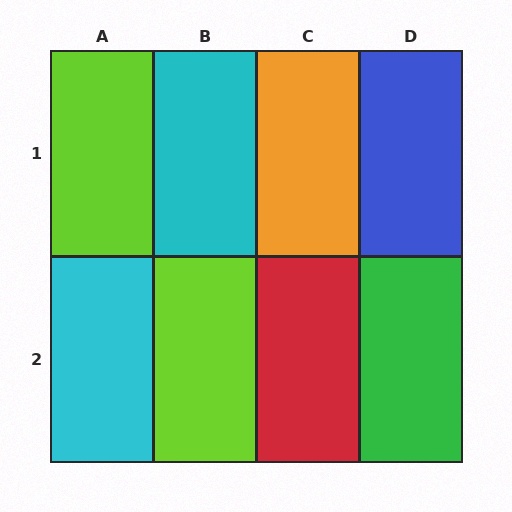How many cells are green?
1 cell is green.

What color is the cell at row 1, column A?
Lime.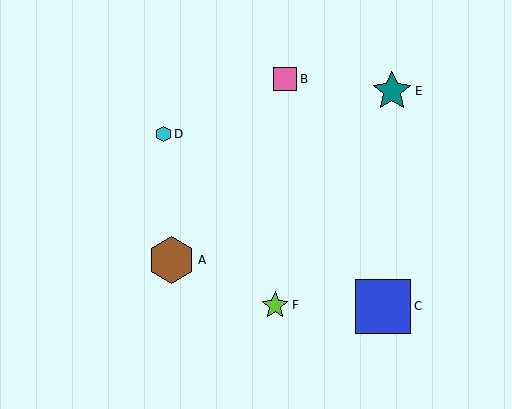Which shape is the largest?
The blue square (labeled C) is the largest.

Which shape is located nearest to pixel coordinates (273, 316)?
The lime star (labeled F) at (275, 305) is nearest to that location.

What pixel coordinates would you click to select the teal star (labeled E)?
Click at (392, 91) to select the teal star E.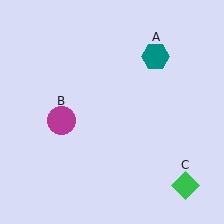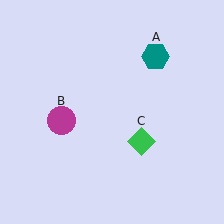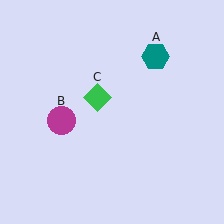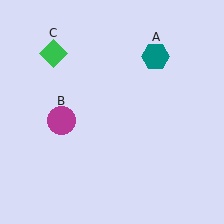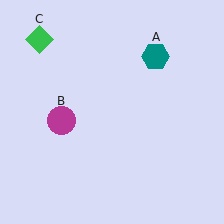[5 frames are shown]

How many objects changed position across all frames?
1 object changed position: green diamond (object C).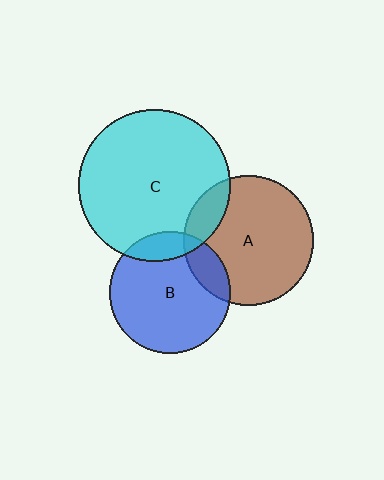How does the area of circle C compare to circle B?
Approximately 1.6 times.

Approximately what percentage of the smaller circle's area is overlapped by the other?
Approximately 15%.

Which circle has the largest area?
Circle C (cyan).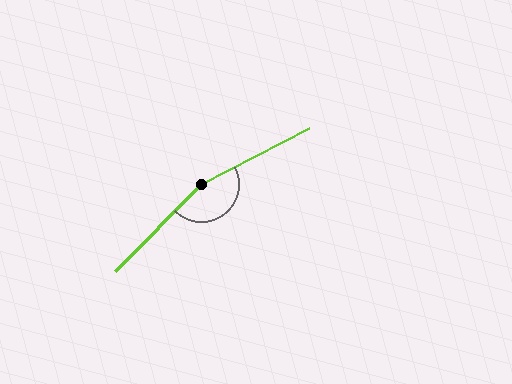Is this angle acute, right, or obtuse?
It is obtuse.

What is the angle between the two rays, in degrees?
Approximately 162 degrees.